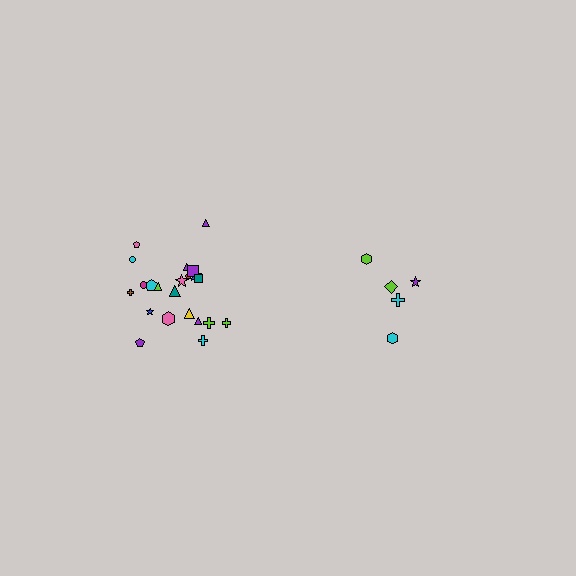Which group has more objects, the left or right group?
The left group.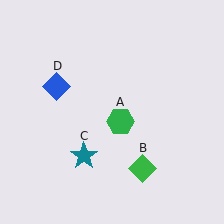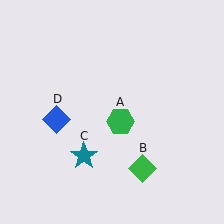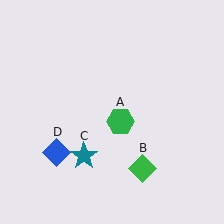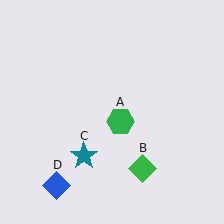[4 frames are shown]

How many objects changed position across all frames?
1 object changed position: blue diamond (object D).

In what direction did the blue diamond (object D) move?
The blue diamond (object D) moved down.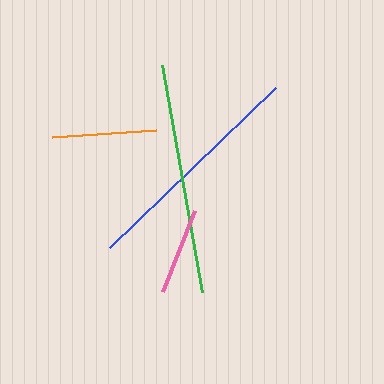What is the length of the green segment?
The green segment is approximately 231 pixels long.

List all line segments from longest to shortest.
From longest to shortest: blue, green, orange, pink.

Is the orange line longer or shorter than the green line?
The green line is longer than the orange line.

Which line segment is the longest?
The blue line is the longest at approximately 231 pixels.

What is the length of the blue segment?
The blue segment is approximately 231 pixels long.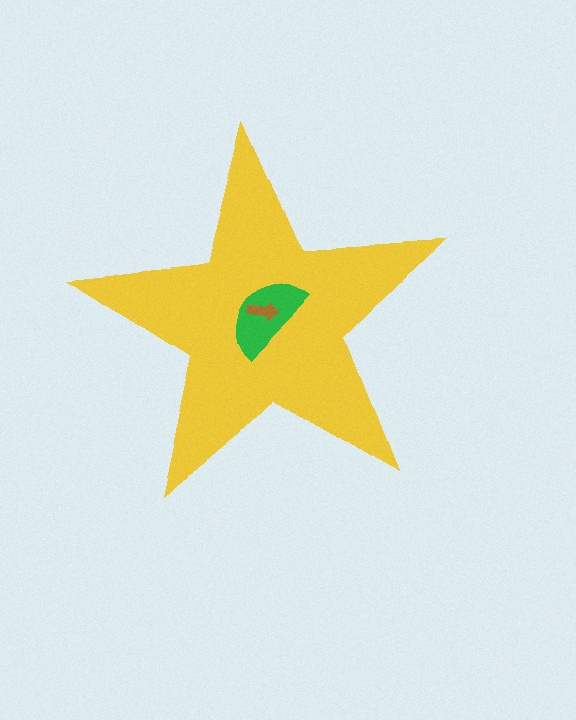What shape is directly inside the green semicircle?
The brown arrow.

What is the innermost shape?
The brown arrow.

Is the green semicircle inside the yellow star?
Yes.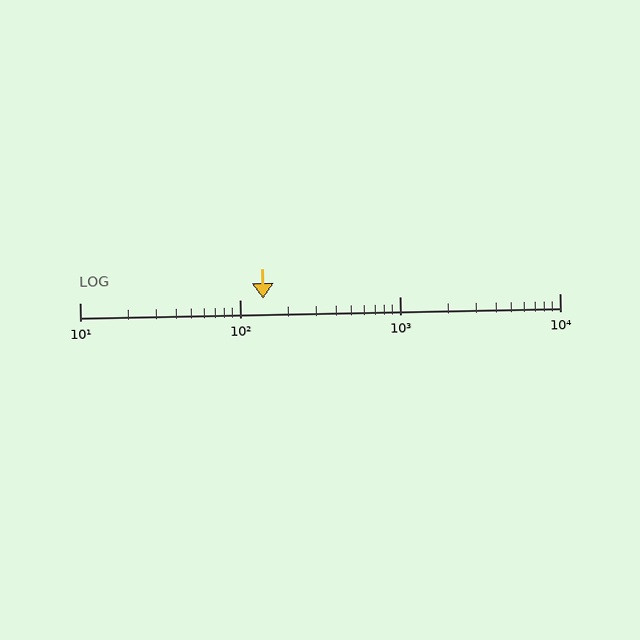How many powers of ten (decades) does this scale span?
The scale spans 3 decades, from 10 to 10000.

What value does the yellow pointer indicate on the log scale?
The pointer indicates approximately 140.